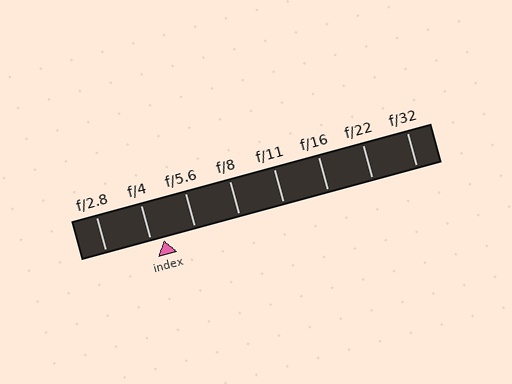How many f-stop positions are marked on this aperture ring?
There are 8 f-stop positions marked.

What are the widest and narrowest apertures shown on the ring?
The widest aperture shown is f/2.8 and the narrowest is f/32.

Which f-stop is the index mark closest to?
The index mark is closest to f/4.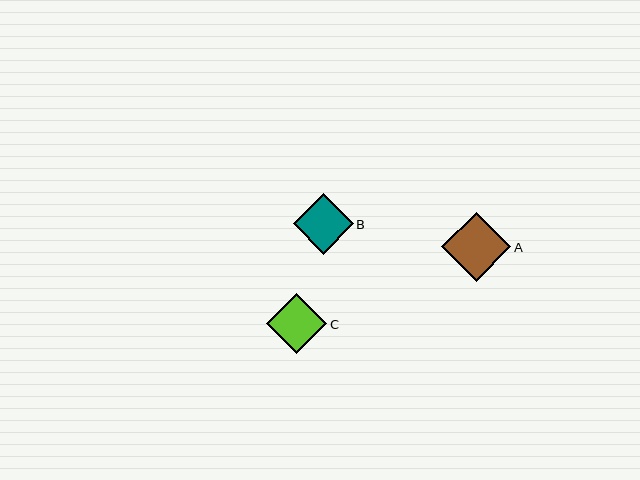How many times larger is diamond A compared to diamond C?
Diamond A is approximately 1.1 times the size of diamond C.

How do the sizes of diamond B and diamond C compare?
Diamond B and diamond C are approximately the same size.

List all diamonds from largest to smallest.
From largest to smallest: A, B, C.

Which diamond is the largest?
Diamond A is the largest with a size of approximately 69 pixels.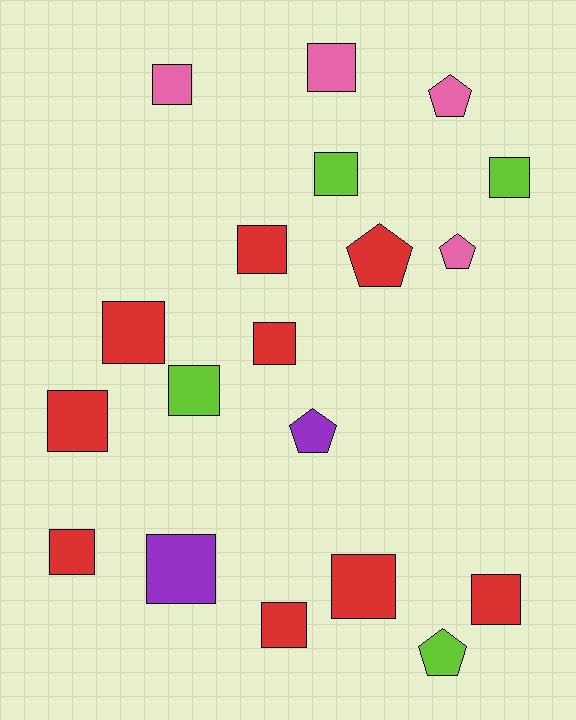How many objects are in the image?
There are 19 objects.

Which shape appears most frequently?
Square, with 14 objects.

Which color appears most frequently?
Red, with 9 objects.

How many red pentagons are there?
There is 1 red pentagon.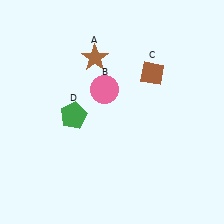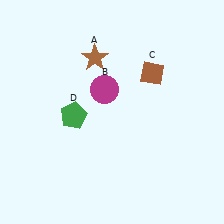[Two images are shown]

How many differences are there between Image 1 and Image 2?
There is 1 difference between the two images.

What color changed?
The circle (B) changed from pink in Image 1 to magenta in Image 2.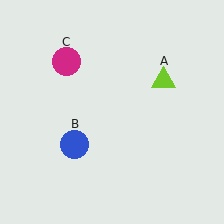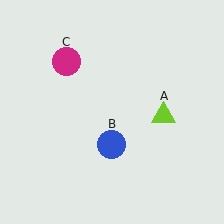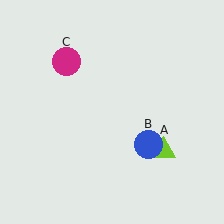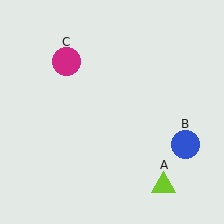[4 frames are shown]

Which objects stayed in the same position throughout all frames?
Magenta circle (object C) remained stationary.